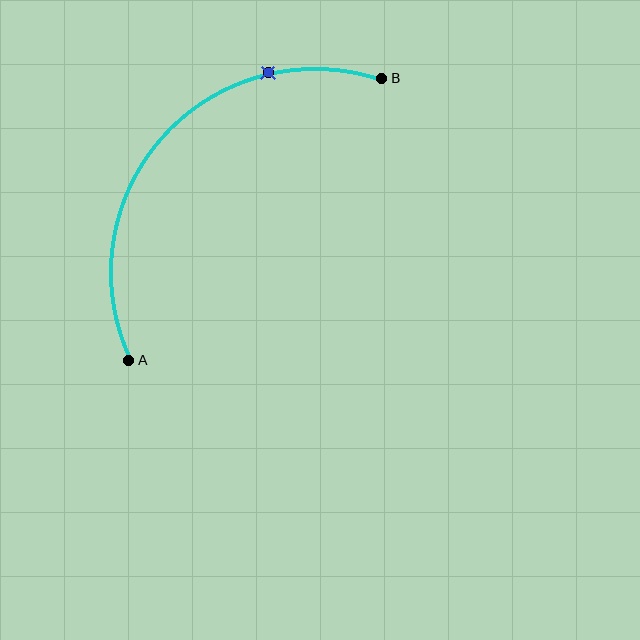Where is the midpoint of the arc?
The arc midpoint is the point on the curve farthest from the straight line joining A and B. It sits above and to the left of that line.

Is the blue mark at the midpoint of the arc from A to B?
No. The blue mark lies on the arc but is closer to endpoint B. The arc midpoint would be at the point on the curve equidistant along the arc from both A and B.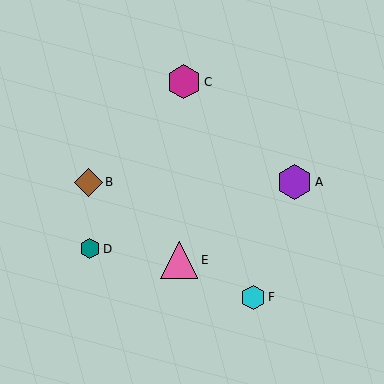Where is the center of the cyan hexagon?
The center of the cyan hexagon is at (253, 297).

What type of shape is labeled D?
Shape D is a teal hexagon.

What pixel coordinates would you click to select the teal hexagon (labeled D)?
Click at (90, 249) to select the teal hexagon D.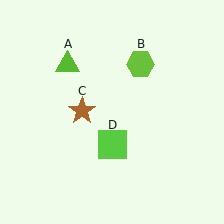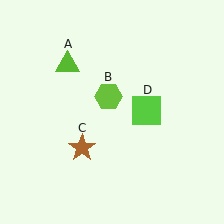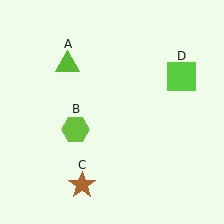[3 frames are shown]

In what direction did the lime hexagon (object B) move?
The lime hexagon (object B) moved down and to the left.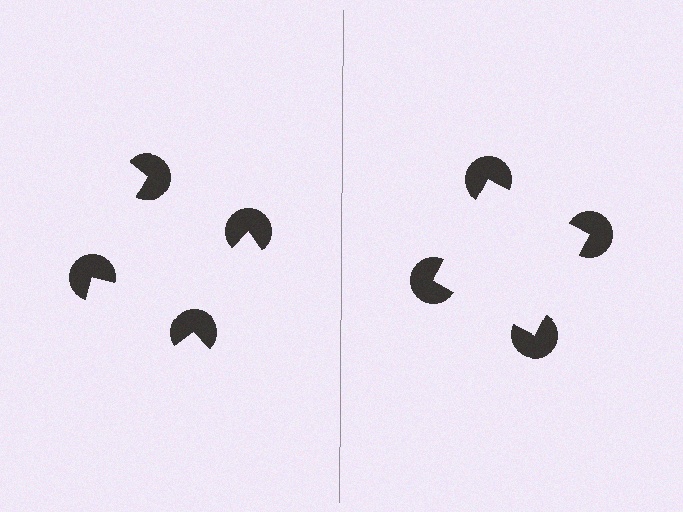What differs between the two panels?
The pac-man discs are positioned identically on both sides; only the wedge orientations differ. On the right they align to a square; on the left they are misaligned.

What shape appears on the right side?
An illusory square.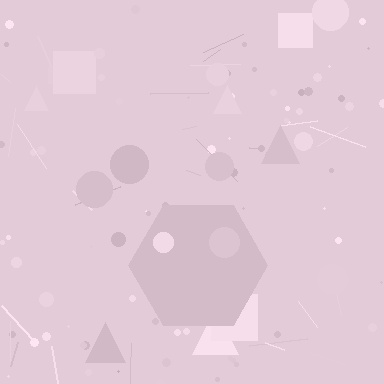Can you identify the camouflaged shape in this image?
The camouflaged shape is a hexagon.